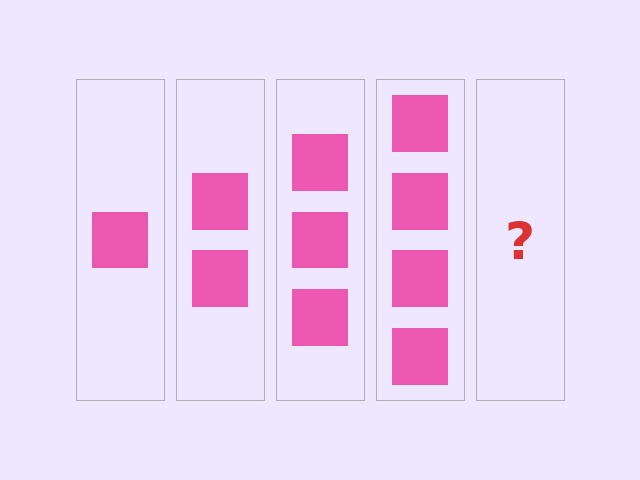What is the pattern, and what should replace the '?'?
The pattern is that each step adds one more square. The '?' should be 5 squares.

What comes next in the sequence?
The next element should be 5 squares.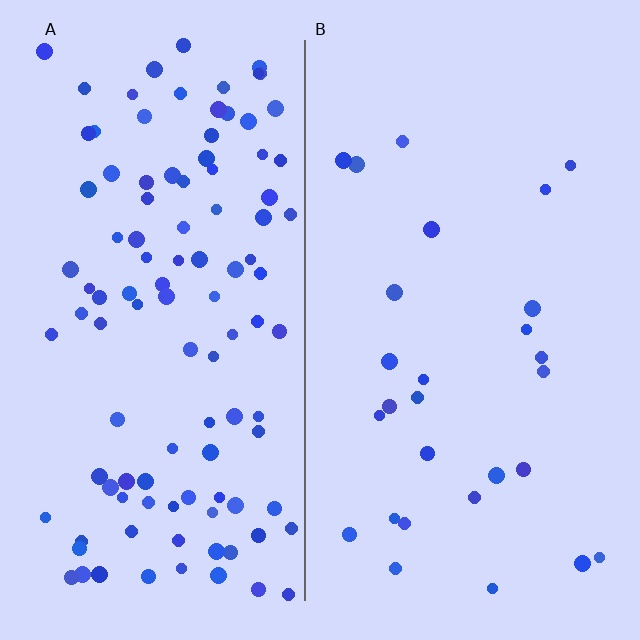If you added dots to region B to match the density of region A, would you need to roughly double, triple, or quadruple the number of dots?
Approximately quadruple.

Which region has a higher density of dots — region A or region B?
A (the left).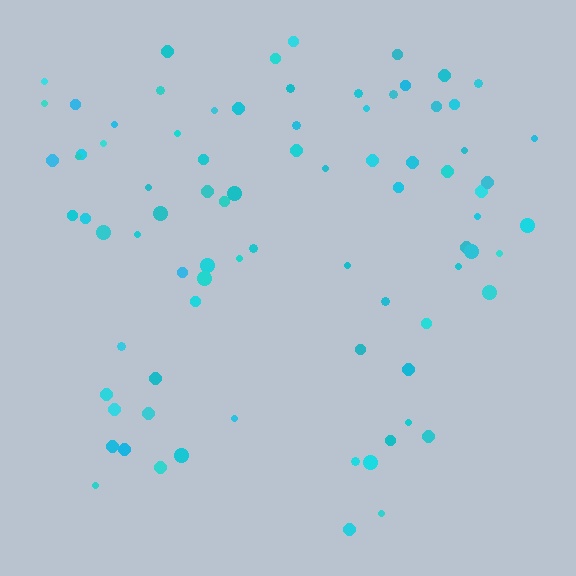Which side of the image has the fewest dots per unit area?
The bottom.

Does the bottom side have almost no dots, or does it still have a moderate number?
Still a moderate number, just noticeably fewer than the top.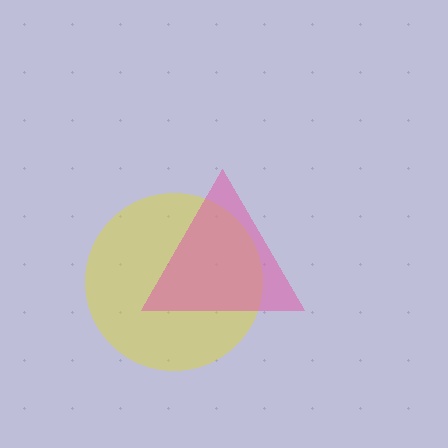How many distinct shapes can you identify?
There are 2 distinct shapes: a yellow circle, a pink triangle.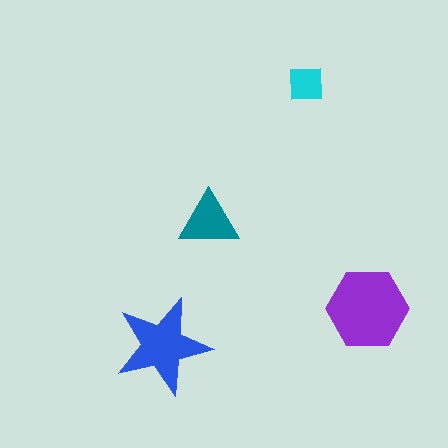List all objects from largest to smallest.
The purple hexagon, the blue star, the teal triangle, the cyan square.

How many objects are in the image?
There are 4 objects in the image.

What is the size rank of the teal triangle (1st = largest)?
3rd.